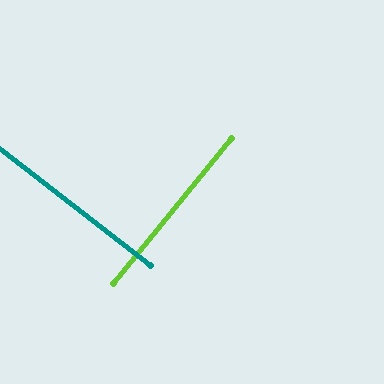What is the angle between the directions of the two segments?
Approximately 89 degrees.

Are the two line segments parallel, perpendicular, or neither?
Perpendicular — they meet at approximately 89°.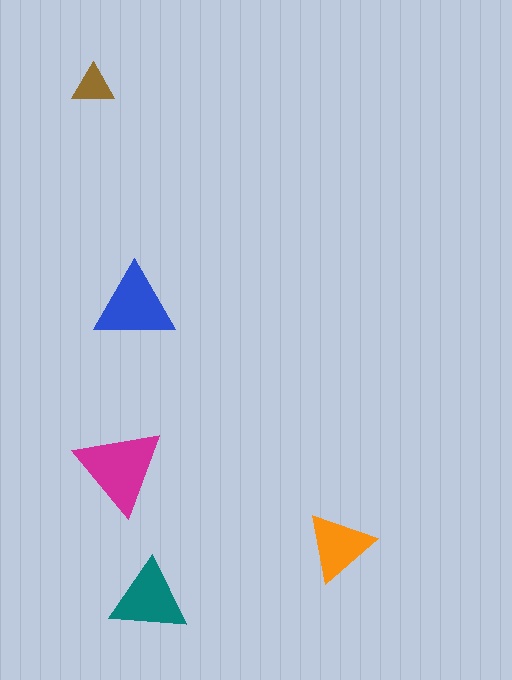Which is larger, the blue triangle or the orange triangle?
The blue one.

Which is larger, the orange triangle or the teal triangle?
The teal one.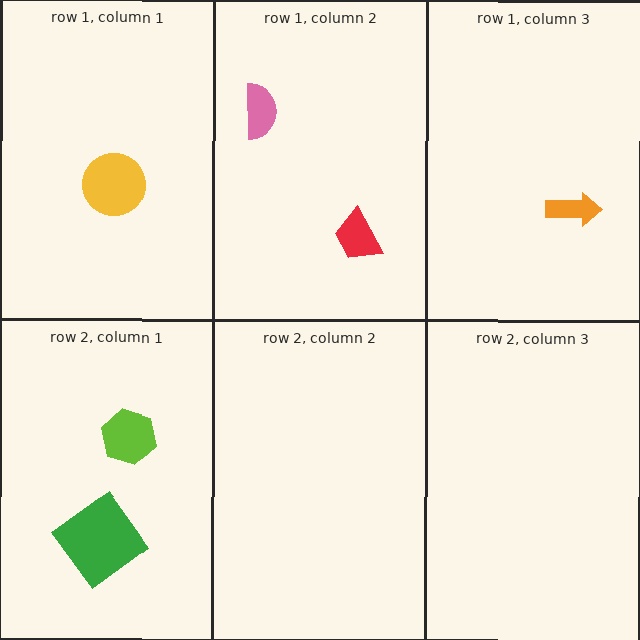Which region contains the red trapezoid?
The row 1, column 2 region.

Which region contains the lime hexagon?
The row 2, column 1 region.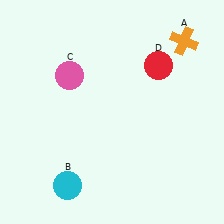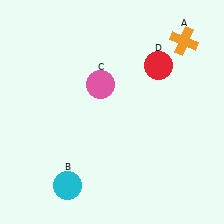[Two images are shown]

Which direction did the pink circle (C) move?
The pink circle (C) moved right.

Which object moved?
The pink circle (C) moved right.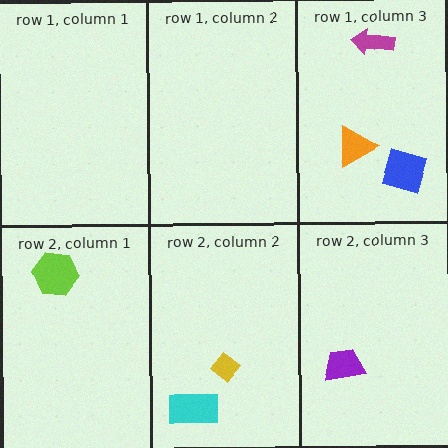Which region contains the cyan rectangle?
The row 2, column 2 region.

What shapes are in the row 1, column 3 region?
The blue square, the orange triangle, the magenta arrow.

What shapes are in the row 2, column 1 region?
The lime hexagon.